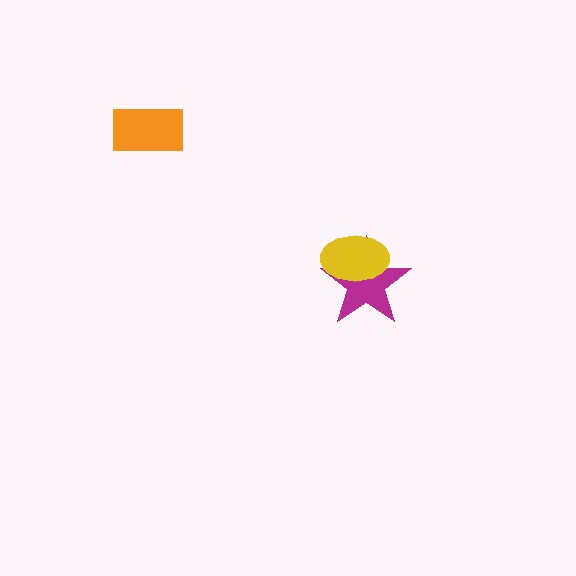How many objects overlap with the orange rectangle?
0 objects overlap with the orange rectangle.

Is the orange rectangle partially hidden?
No, no other shape covers it.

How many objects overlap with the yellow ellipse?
1 object overlaps with the yellow ellipse.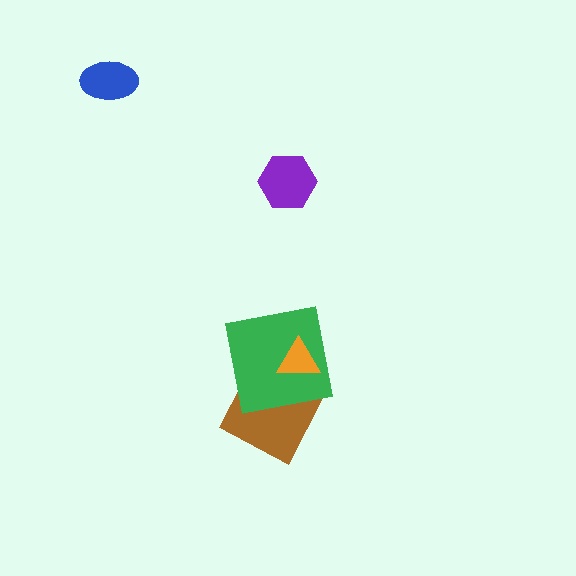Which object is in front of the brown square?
The green square is in front of the brown square.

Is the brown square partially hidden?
Yes, it is partially covered by another shape.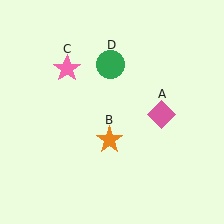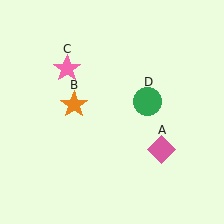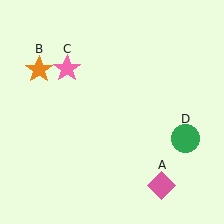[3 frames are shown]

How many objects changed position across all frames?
3 objects changed position: pink diamond (object A), orange star (object B), green circle (object D).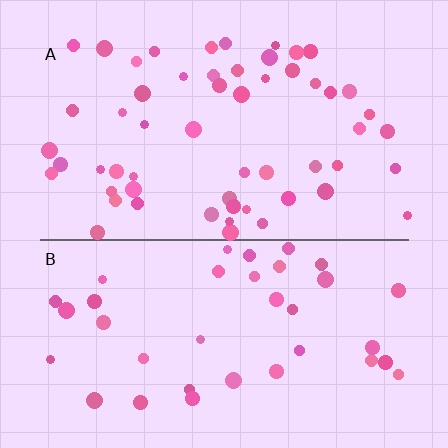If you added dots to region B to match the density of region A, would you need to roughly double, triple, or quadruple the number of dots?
Approximately double.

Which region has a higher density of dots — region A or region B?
A (the top).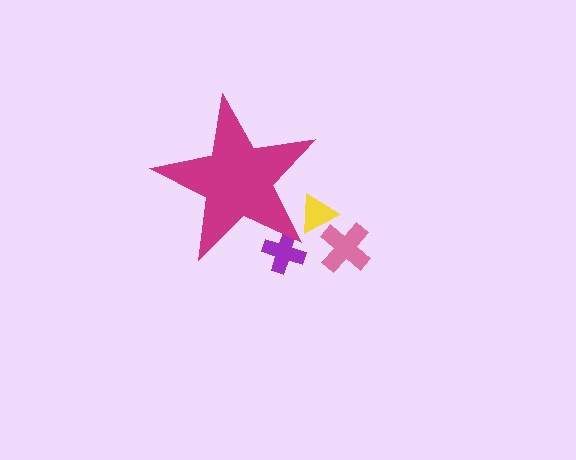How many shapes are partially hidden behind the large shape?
2 shapes are partially hidden.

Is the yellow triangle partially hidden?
Yes, the yellow triangle is partially hidden behind the magenta star.